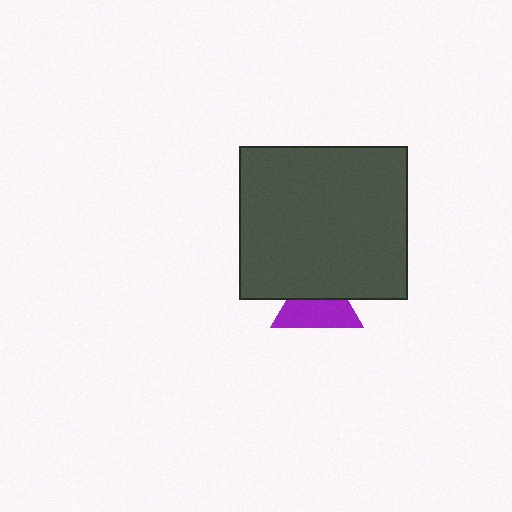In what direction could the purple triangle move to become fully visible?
The purple triangle could move down. That would shift it out from behind the dark gray rectangle entirely.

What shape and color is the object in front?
The object in front is a dark gray rectangle.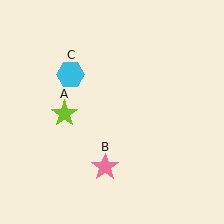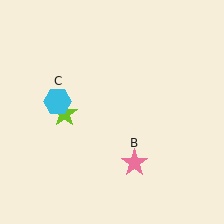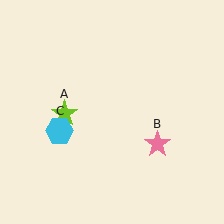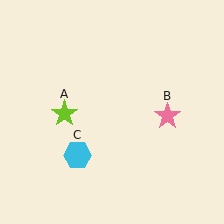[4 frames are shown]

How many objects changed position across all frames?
2 objects changed position: pink star (object B), cyan hexagon (object C).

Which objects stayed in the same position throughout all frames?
Lime star (object A) remained stationary.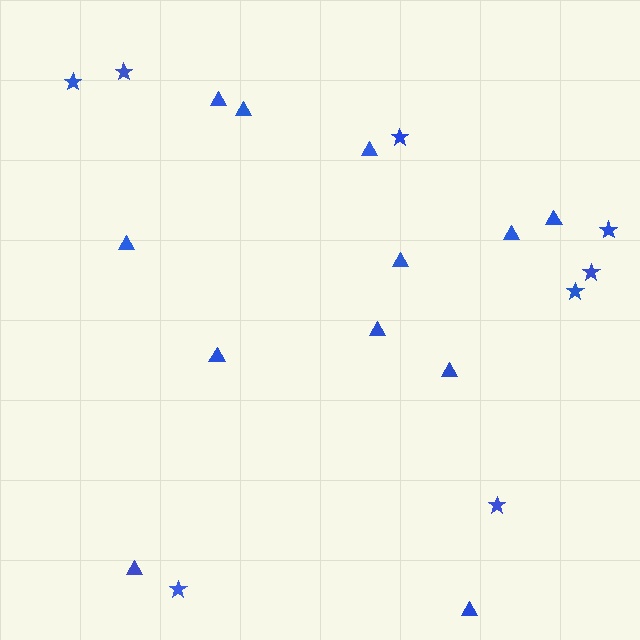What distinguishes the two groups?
There are 2 groups: one group of stars (8) and one group of triangles (12).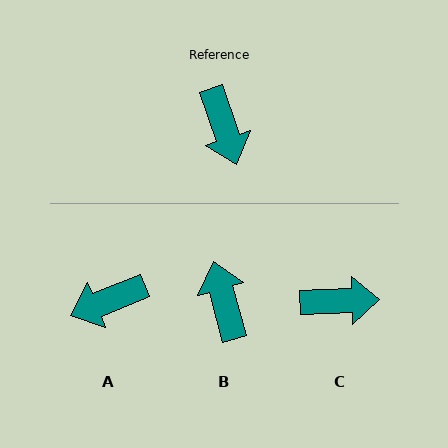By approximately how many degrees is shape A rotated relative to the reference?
Approximately 87 degrees clockwise.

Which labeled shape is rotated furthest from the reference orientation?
B, about 177 degrees away.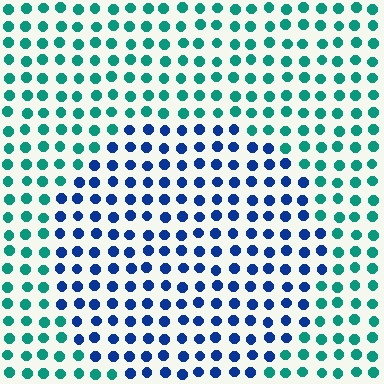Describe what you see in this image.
The image is filled with small teal elements in a uniform arrangement. A circle-shaped region is visible where the elements are tinted to a slightly different hue, forming a subtle color boundary.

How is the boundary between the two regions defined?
The boundary is defined purely by a slight shift in hue (about 54 degrees). Spacing, size, and orientation are identical on both sides.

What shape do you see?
I see a circle.